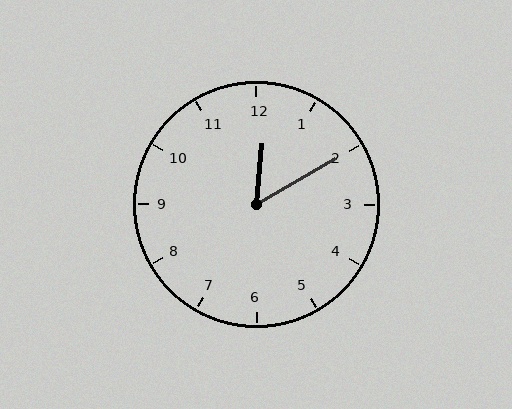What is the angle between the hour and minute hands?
Approximately 55 degrees.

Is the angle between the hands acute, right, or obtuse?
It is acute.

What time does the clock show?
12:10.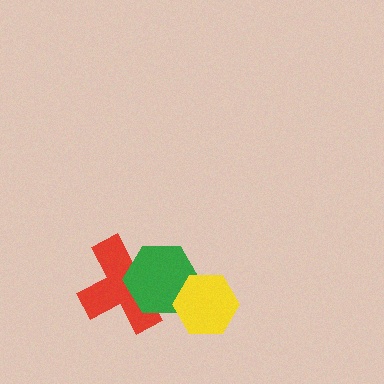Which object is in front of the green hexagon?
The yellow hexagon is in front of the green hexagon.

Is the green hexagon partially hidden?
Yes, it is partially covered by another shape.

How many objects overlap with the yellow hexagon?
1 object overlaps with the yellow hexagon.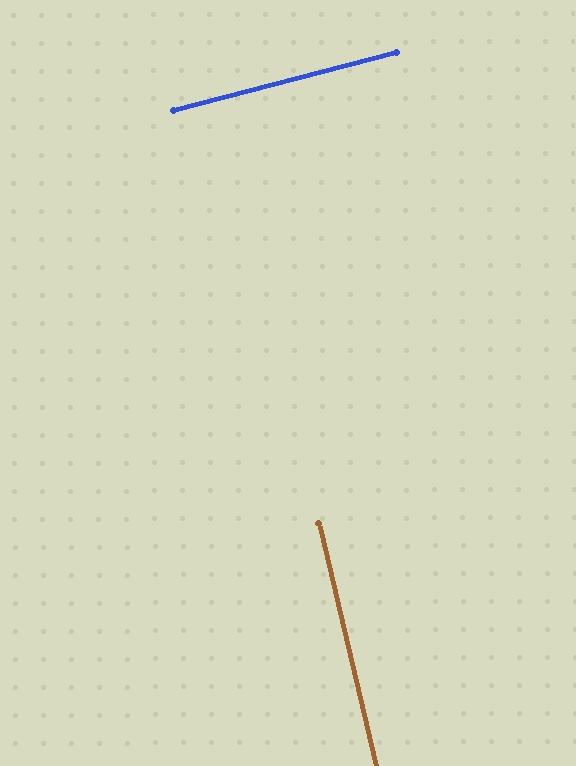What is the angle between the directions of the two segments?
Approximately 89 degrees.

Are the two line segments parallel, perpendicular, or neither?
Perpendicular — they meet at approximately 89°.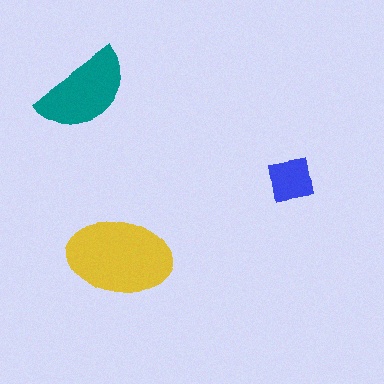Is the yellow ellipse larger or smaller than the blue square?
Larger.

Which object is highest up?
The teal semicircle is topmost.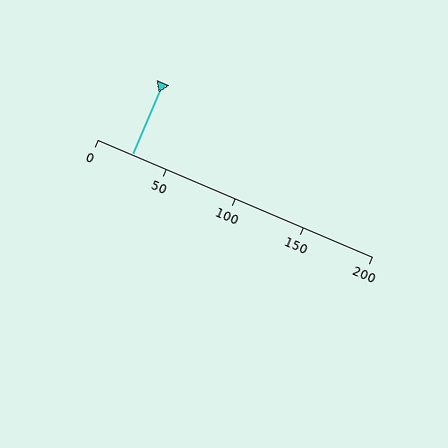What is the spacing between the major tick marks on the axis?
The major ticks are spaced 50 apart.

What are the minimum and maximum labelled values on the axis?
The axis runs from 0 to 200.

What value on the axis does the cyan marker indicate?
The marker indicates approximately 25.